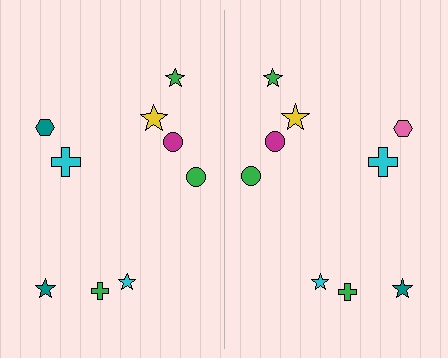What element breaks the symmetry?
The pink hexagon on the right side breaks the symmetry — its mirror counterpart is teal.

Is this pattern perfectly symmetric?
No, the pattern is not perfectly symmetric. The pink hexagon on the right side breaks the symmetry — its mirror counterpart is teal.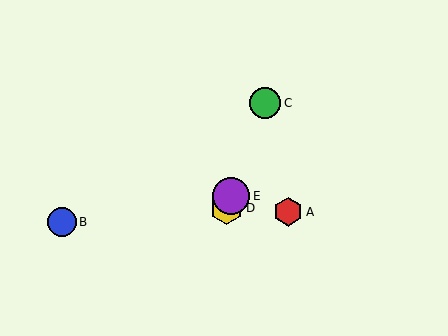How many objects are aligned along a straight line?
3 objects (C, D, E) are aligned along a straight line.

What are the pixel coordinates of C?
Object C is at (265, 103).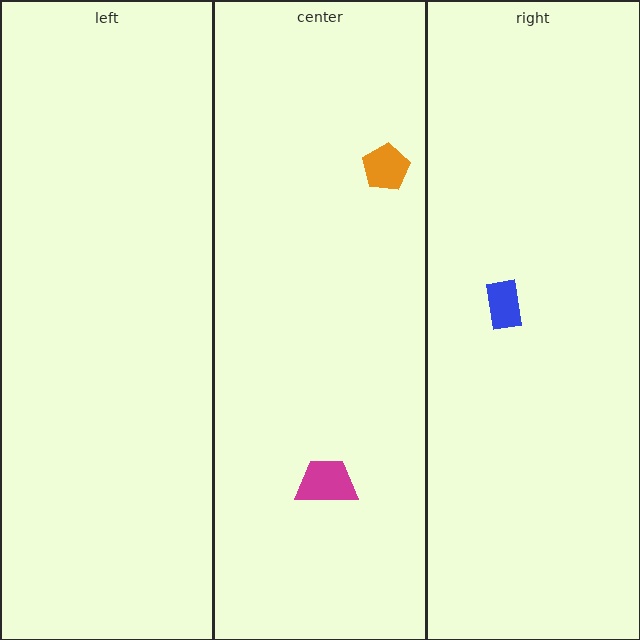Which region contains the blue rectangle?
The right region.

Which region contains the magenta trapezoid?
The center region.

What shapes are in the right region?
The blue rectangle.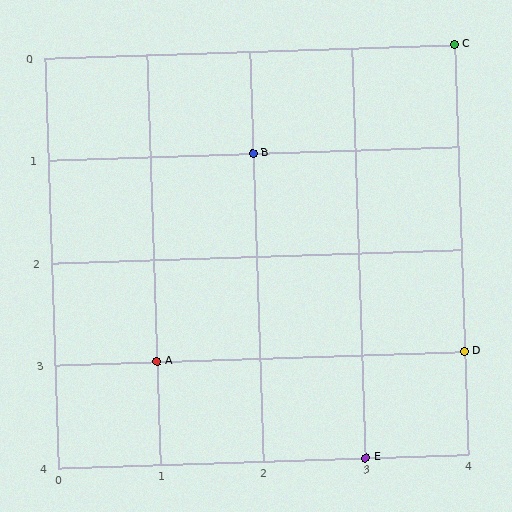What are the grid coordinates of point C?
Point C is at grid coordinates (4, 0).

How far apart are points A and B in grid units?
Points A and B are 1 column and 2 rows apart (about 2.2 grid units diagonally).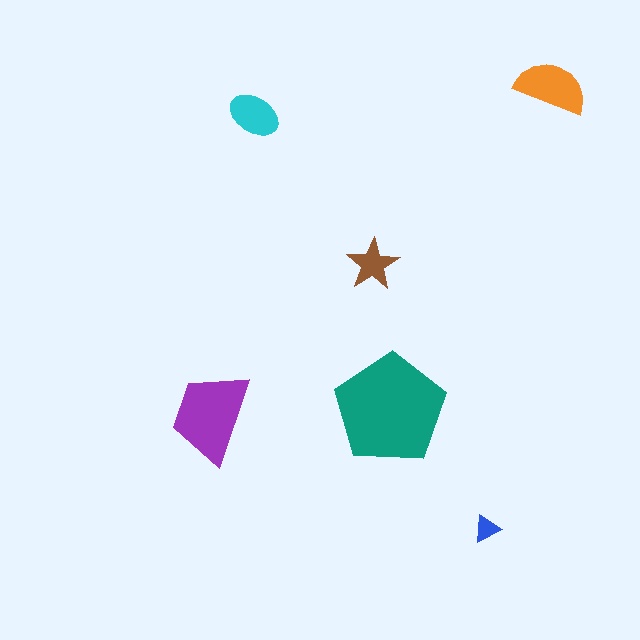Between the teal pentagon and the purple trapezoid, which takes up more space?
The teal pentagon.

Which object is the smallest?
The blue triangle.